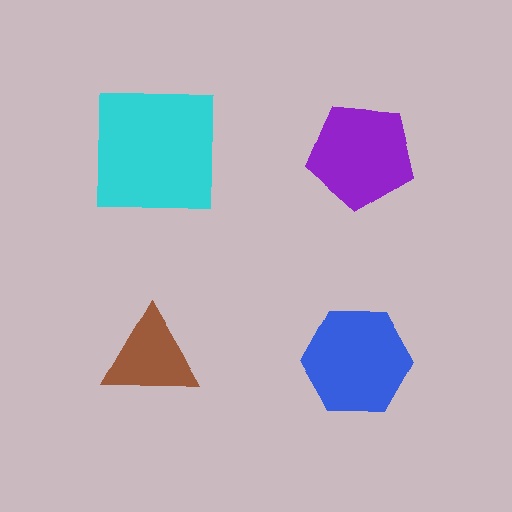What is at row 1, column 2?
A purple pentagon.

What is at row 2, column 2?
A blue hexagon.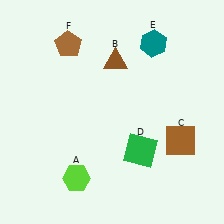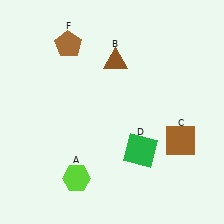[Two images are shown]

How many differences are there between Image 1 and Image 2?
There is 1 difference between the two images.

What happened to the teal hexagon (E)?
The teal hexagon (E) was removed in Image 2. It was in the top-right area of Image 1.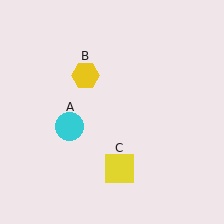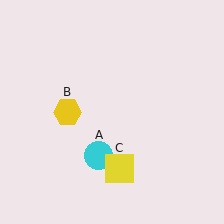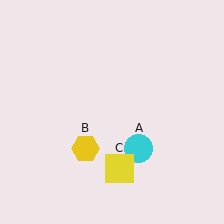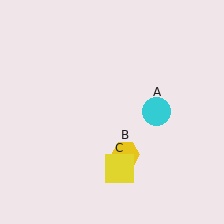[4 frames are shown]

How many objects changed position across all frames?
2 objects changed position: cyan circle (object A), yellow hexagon (object B).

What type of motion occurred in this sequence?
The cyan circle (object A), yellow hexagon (object B) rotated counterclockwise around the center of the scene.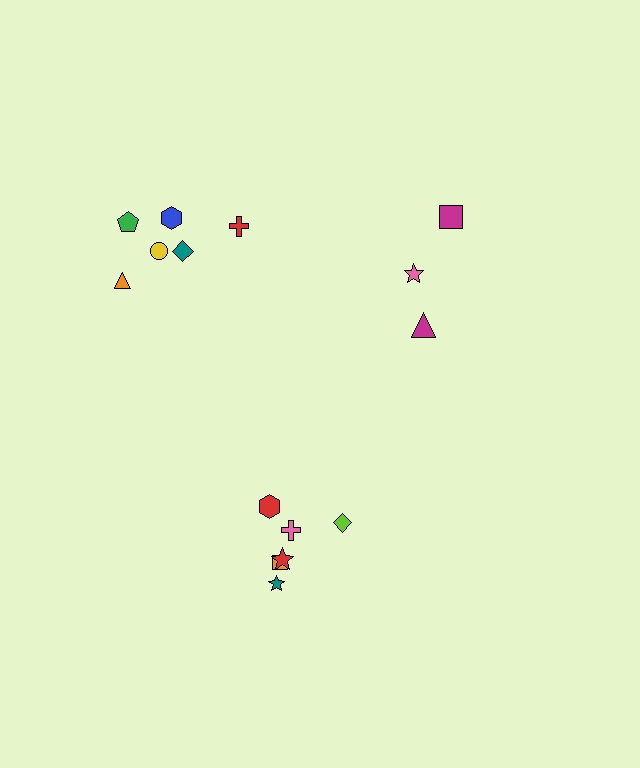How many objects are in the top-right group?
There are 3 objects.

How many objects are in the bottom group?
There are 6 objects.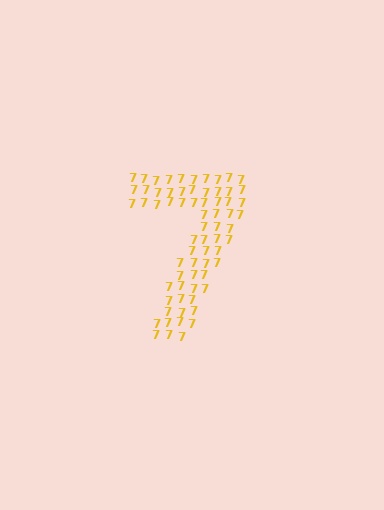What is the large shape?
The large shape is the digit 7.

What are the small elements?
The small elements are digit 7's.